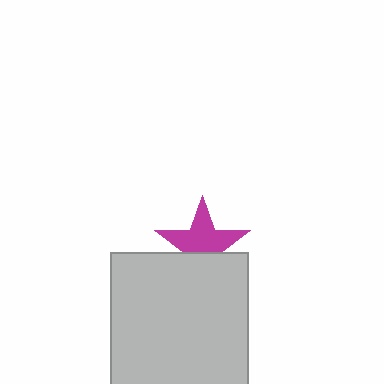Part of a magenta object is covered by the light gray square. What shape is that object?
It is a star.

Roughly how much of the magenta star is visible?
About half of it is visible (roughly 63%).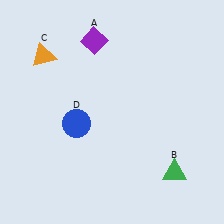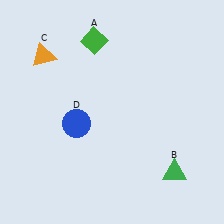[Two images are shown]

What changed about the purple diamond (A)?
In Image 1, A is purple. In Image 2, it changed to green.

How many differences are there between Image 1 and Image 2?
There is 1 difference between the two images.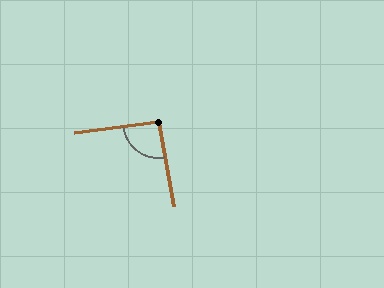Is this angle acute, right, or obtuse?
It is approximately a right angle.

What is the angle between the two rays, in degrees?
Approximately 92 degrees.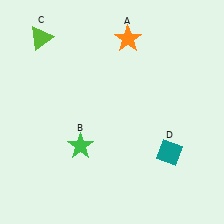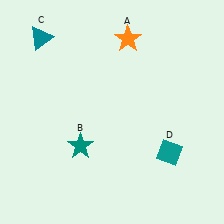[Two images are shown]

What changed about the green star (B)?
In Image 1, B is green. In Image 2, it changed to teal.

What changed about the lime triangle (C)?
In Image 1, C is lime. In Image 2, it changed to teal.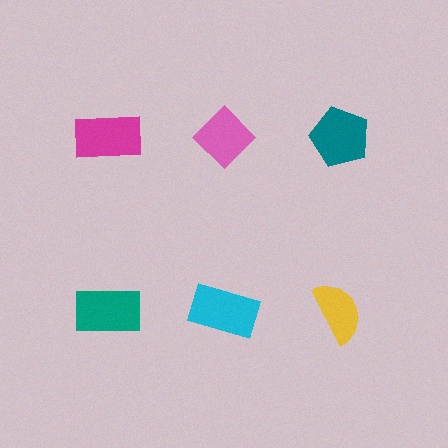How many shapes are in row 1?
3 shapes.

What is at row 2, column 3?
A yellow semicircle.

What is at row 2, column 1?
A teal rectangle.